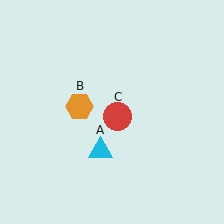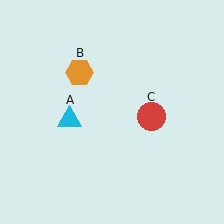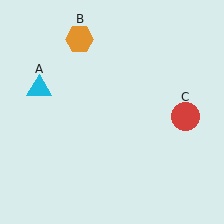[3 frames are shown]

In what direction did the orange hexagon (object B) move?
The orange hexagon (object B) moved up.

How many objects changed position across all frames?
3 objects changed position: cyan triangle (object A), orange hexagon (object B), red circle (object C).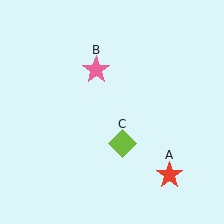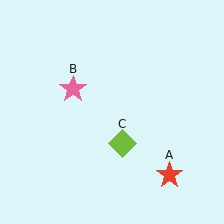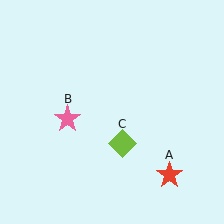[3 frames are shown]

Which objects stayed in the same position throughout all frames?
Red star (object A) and lime diamond (object C) remained stationary.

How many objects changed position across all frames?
1 object changed position: pink star (object B).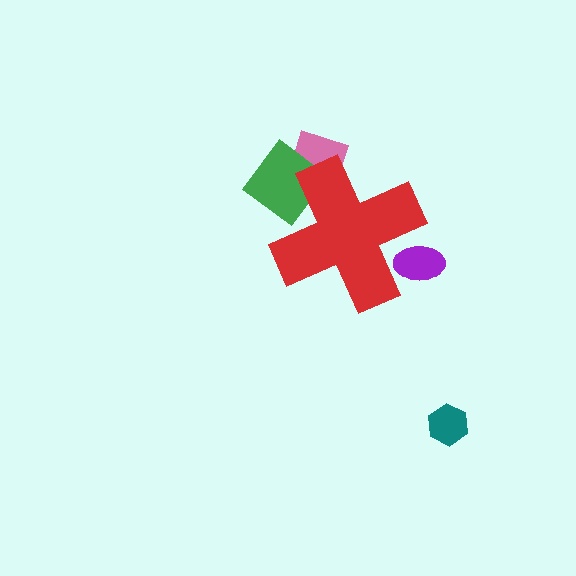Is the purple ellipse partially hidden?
Yes, the purple ellipse is partially hidden behind the red cross.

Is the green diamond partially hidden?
Yes, the green diamond is partially hidden behind the red cross.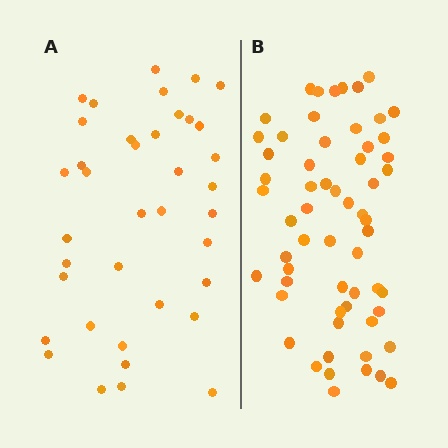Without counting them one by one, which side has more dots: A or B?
Region B (the right region) has more dots.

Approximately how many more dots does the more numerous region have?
Region B has approximately 20 more dots than region A.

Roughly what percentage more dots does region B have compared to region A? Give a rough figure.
About 60% more.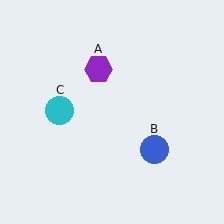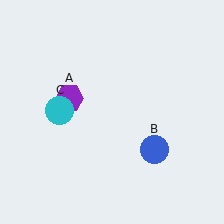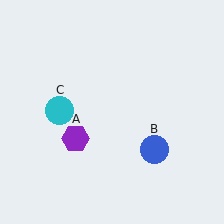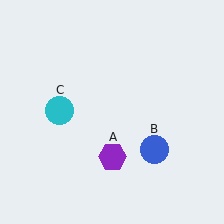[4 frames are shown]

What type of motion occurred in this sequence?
The purple hexagon (object A) rotated counterclockwise around the center of the scene.